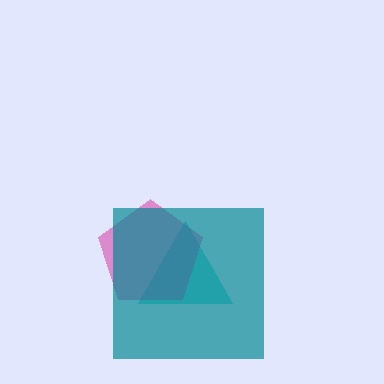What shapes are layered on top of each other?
The layered shapes are: a cyan triangle, a magenta pentagon, a teal square.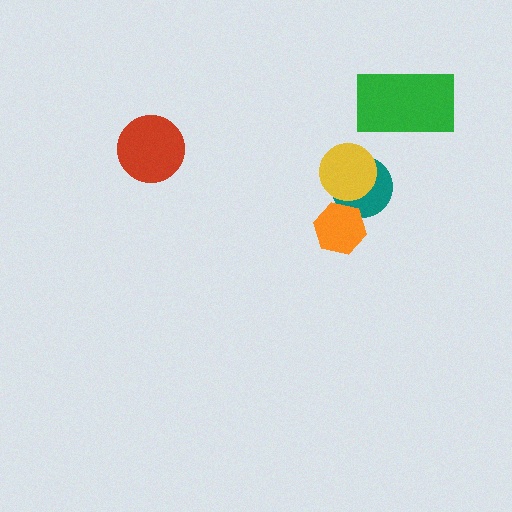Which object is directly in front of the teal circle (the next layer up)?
The orange hexagon is directly in front of the teal circle.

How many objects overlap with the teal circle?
2 objects overlap with the teal circle.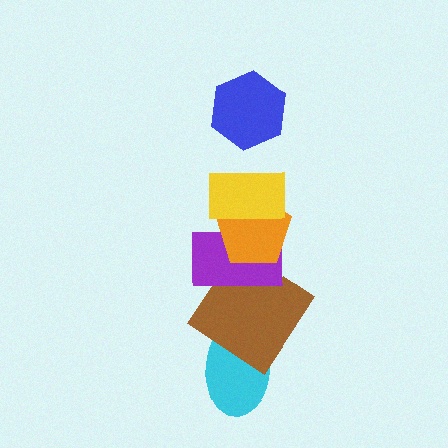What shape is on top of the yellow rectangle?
The blue hexagon is on top of the yellow rectangle.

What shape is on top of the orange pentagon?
The yellow rectangle is on top of the orange pentagon.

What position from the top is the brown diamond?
The brown diamond is 5th from the top.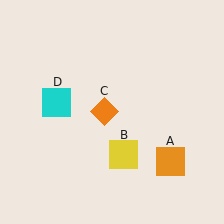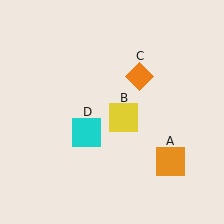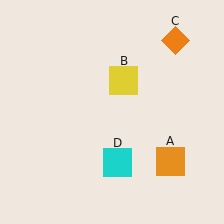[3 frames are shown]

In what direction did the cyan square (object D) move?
The cyan square (object D) moved down and to the right.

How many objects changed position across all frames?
3 objects changed position: yellow square (object B), orange diamond (object C), cyan square (object D).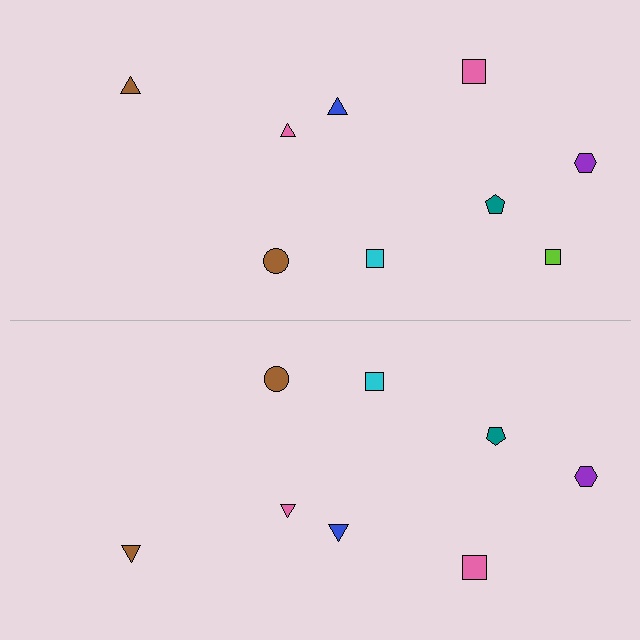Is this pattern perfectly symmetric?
No, the pattern is not perfectly symmetric. A lime square is missing from the bottom side.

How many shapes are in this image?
There are 17 shapes in this image.